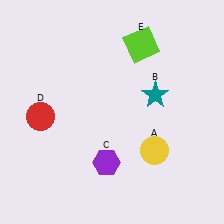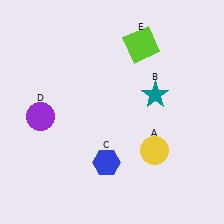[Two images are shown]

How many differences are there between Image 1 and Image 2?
There are 2 differences between the two images.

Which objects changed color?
C changed from purple to blue. D changed from red to purple.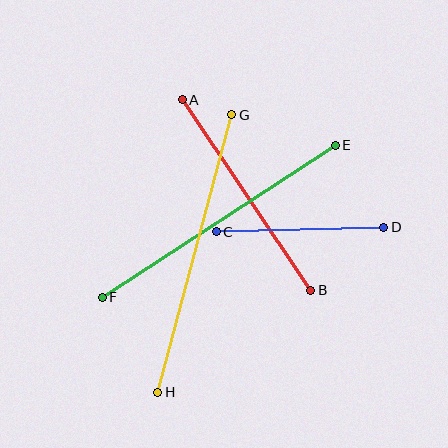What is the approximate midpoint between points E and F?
The midpoint is at approximately (219, 221) pixels.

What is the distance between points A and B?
The distance is approximately 230 pixels.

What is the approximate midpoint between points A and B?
The midpoint is at approximately (246, 195) pixels.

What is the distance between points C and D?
The distance is approximately 168 pixels.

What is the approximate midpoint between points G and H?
The midpoint is at approximately (195, 254) pixels.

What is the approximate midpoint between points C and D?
The midpoint is at approximately (300, 229) pixels.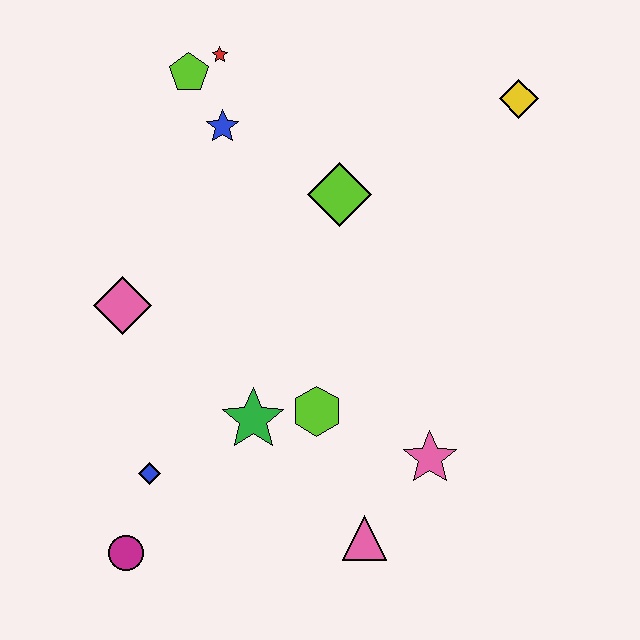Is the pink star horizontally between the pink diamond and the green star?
No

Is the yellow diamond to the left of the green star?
No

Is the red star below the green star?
No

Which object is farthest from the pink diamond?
The yellow diamond is farthest from the pink diamond.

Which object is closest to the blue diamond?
The magenta circle is closest to the blue diamond.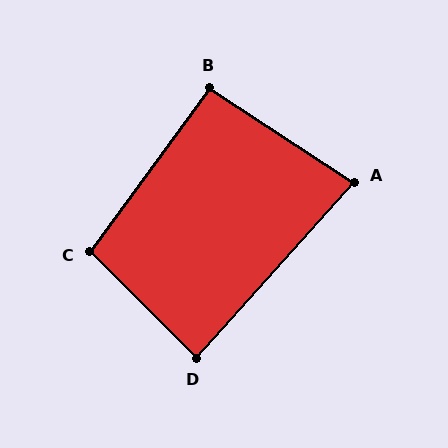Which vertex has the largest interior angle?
C, at approximately 99 degrees.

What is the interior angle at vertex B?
Approximately 93 degrees (approximately right).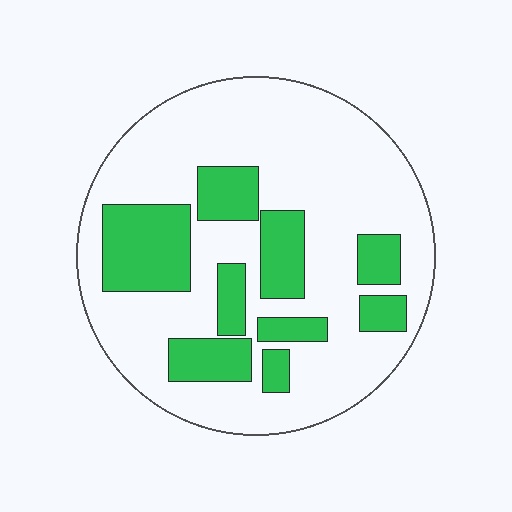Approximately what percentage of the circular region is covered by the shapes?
Approximately 30%.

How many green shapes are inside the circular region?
9.